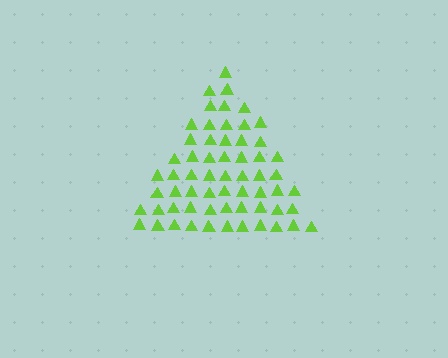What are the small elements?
The small elements are triangles.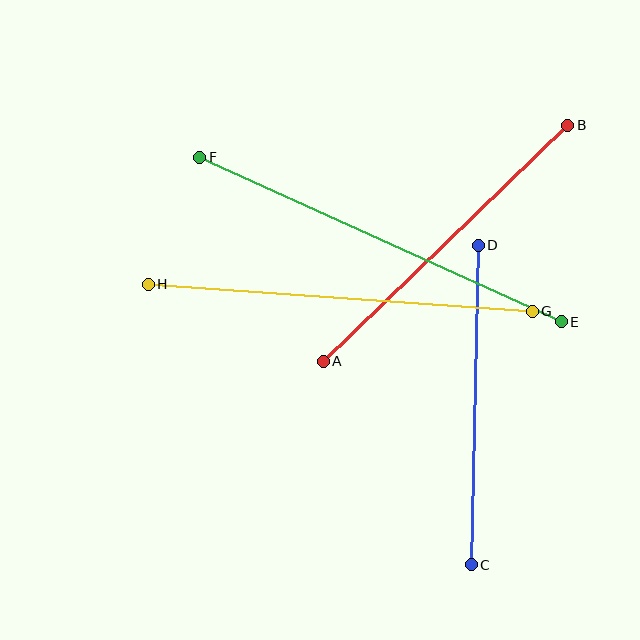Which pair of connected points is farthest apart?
Points E and F are farthest apart.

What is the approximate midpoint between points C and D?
The midpoint is at approximately (475, 405) pixels.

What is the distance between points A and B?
The distance is approximately 340 pixels.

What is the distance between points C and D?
The distance is approximately 319 pixels.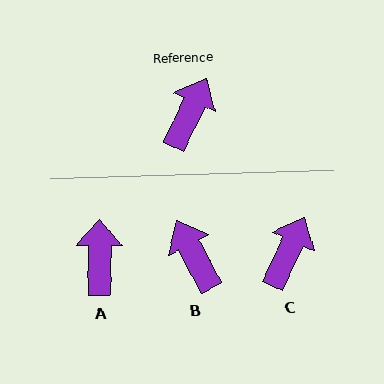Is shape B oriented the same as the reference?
No, it is off by about 53 degrees.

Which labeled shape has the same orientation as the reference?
C.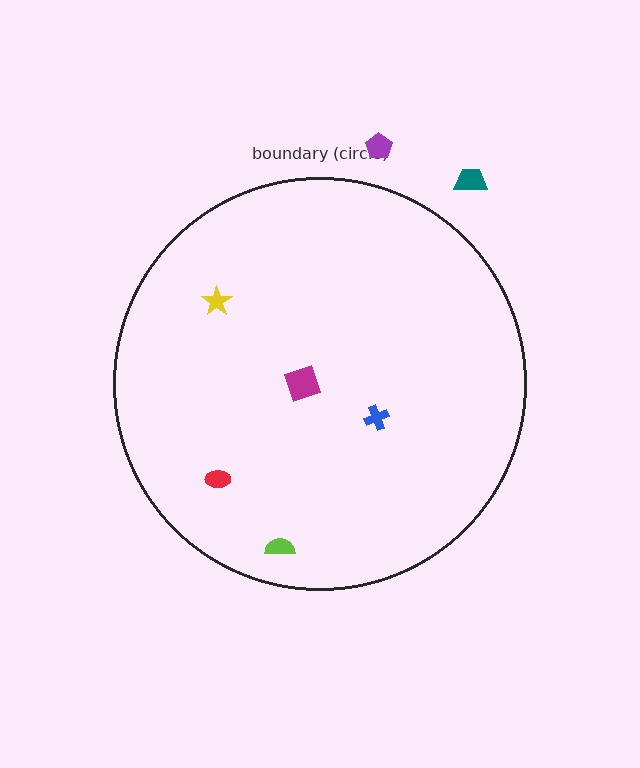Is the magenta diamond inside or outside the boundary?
Inside.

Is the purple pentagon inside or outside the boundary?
Outside.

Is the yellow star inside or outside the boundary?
Inside.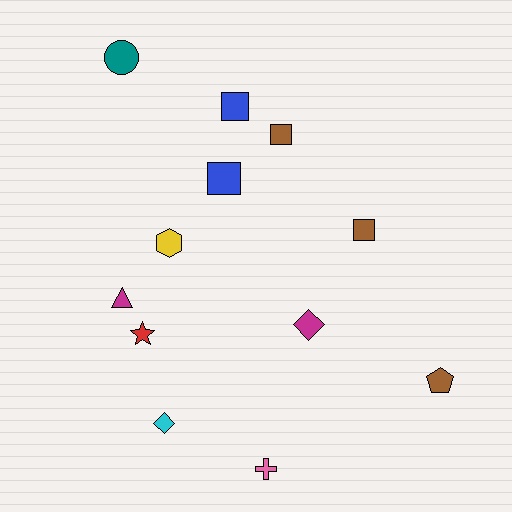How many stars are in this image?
There is 1 star.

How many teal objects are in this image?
There is 1 teal object.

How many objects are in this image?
There are 12 objects.